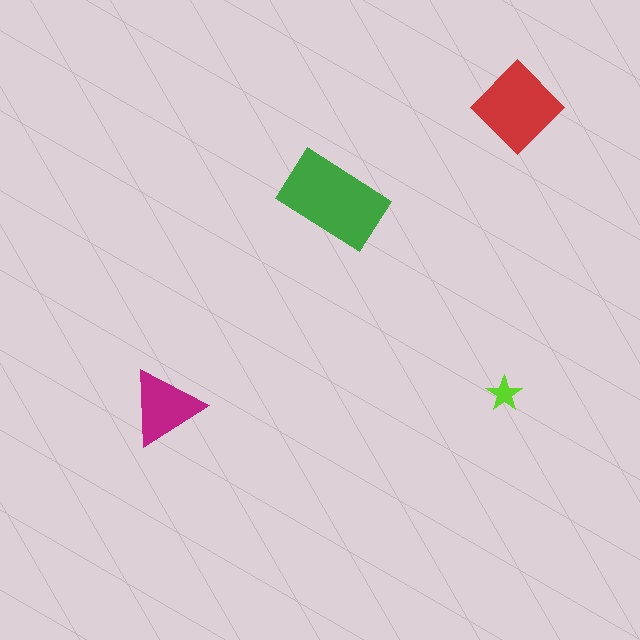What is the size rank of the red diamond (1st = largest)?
2nd.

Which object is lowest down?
The magenta triangle is bottommost.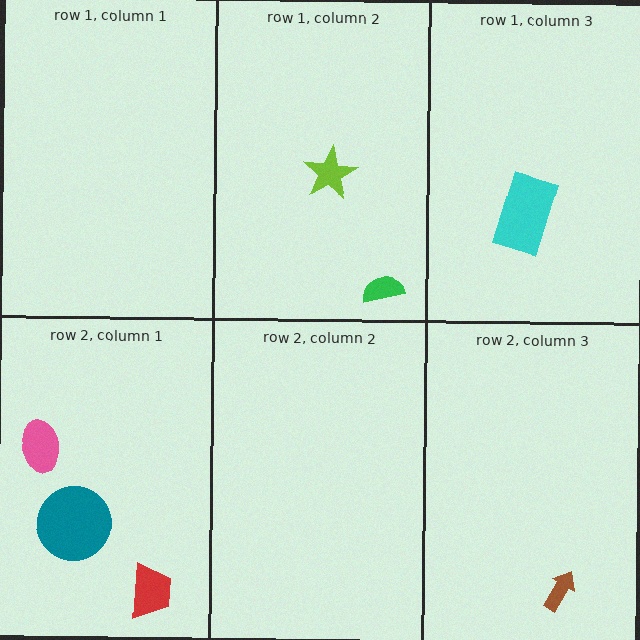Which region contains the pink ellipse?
The row 2, column 1 region.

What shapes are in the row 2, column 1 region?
The red trapezoid, the teal circle, the pink ellipse.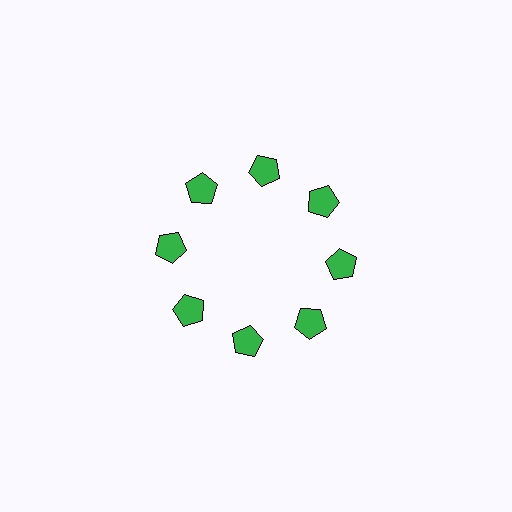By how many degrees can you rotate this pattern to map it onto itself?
The pattern maps onto itself every 45 degrees of rotation.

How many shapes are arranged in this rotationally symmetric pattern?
There are 8 shapes, arranged in 8 groups of 1.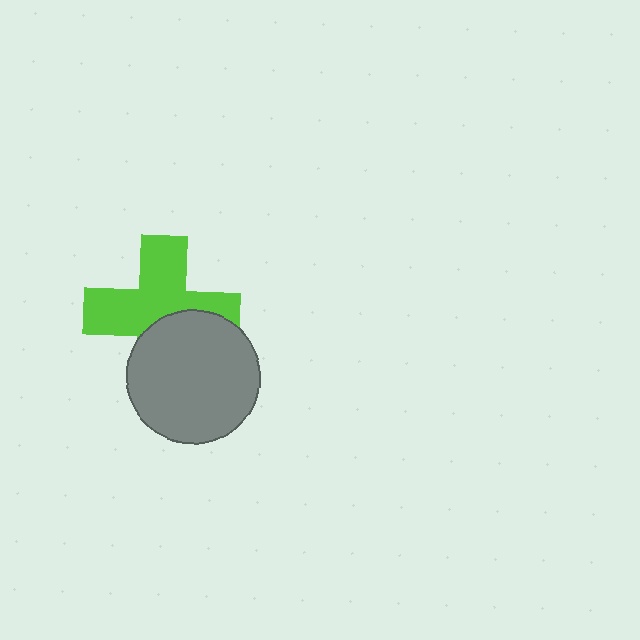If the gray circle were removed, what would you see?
You would see the complete lime cross.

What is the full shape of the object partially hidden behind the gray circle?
The partially hidden object is a lime cross.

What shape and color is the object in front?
The object in front is a gray circle.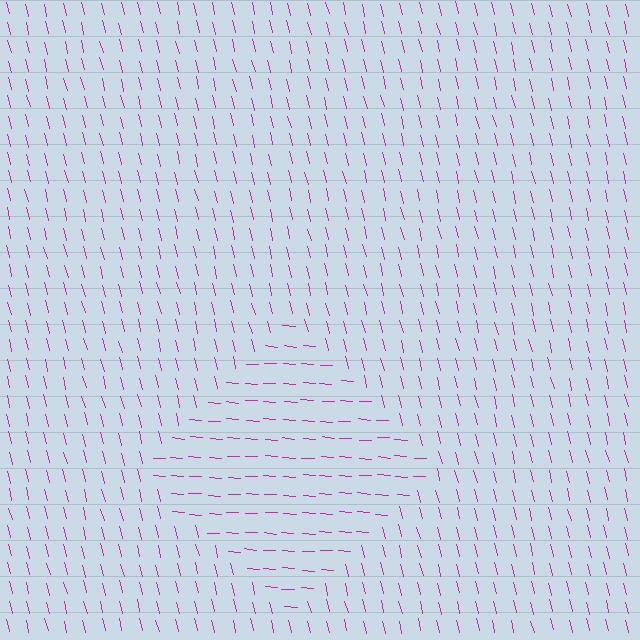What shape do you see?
I see a diamond.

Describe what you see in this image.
The image is filled with small magenta line segments. A diamond region in the image has lines oriented differently from the surrounding lines, creating a visible texture boundary.